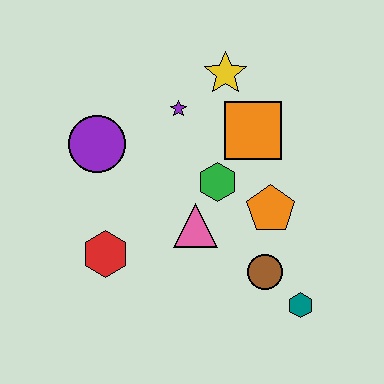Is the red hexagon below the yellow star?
Yes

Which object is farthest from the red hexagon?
The yellow star is farthest from the red hexagon.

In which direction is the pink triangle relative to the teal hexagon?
The pink triangle is to the left of the teal hexagon.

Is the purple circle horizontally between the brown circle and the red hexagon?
No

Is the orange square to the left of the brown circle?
Yes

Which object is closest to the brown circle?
The teal hexagon is closest to the brown circle.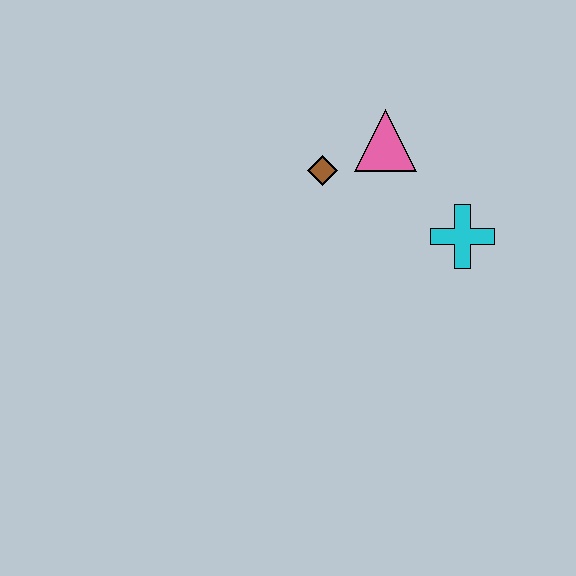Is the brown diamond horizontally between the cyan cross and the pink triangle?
No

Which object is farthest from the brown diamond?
The cyan cross is farthest from the brown diamond.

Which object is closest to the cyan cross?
The pink triangle is closest to the cyan cross.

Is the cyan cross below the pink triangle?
Yes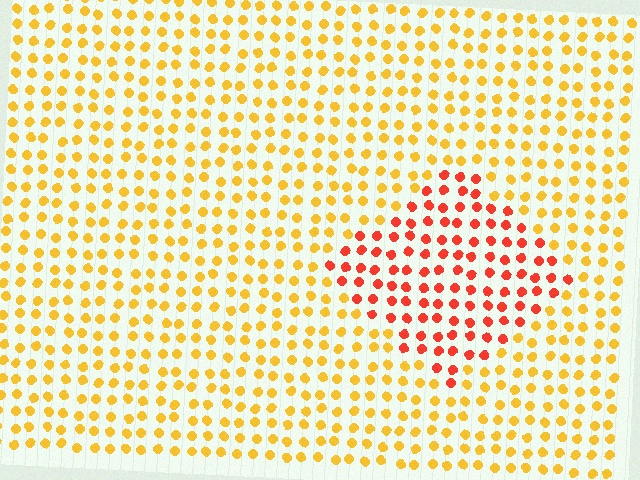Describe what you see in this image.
The image is filled with small yellow elements in a uniform arrangement. A diamond-shaped region is visible where the elements are tinted to a slightly different hue, forming a subtle color boundary.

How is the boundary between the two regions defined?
The boundary is defined purely by a slight shift in hue (about 41 degrees). Spacing, size, and orientation are identical on both sides.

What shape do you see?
I see a diamond.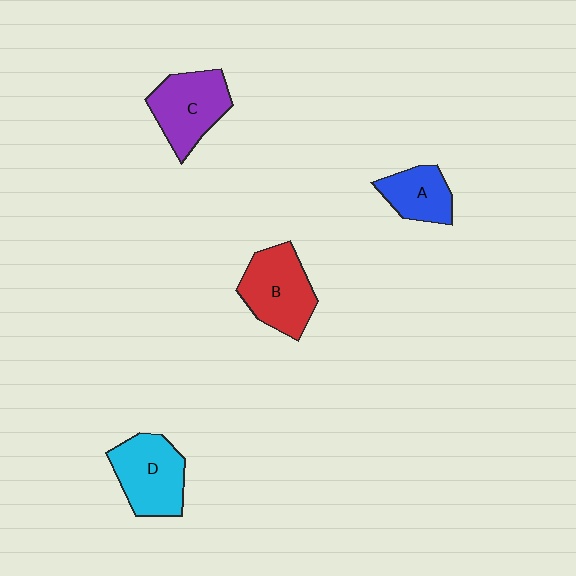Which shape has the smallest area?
Shape A (blue).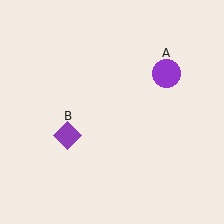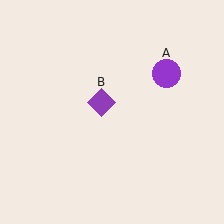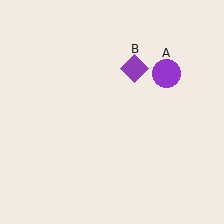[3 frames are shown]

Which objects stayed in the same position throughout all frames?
Purple circle (object A) remained stationary.